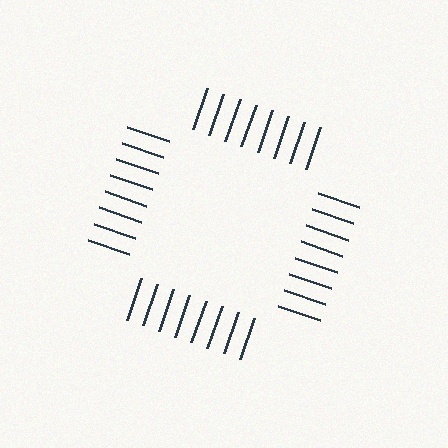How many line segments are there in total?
32 — 8 along each of the 4 edges.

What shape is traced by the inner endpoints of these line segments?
An illusory square — the line segments terminate on its edges but no continuous stroke is drawn.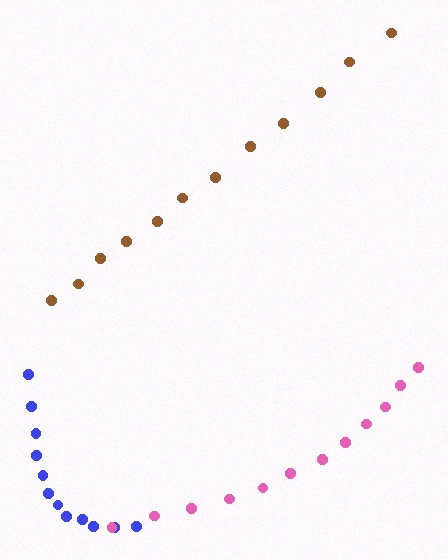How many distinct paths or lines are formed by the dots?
There are 3 distinct paths.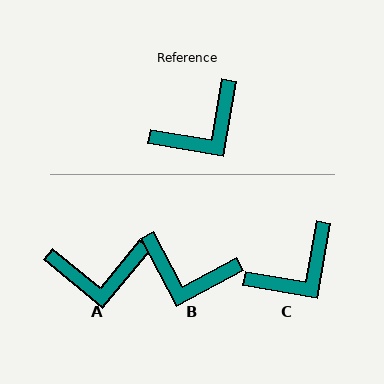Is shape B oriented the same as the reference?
No, it is off by about 52 degrees.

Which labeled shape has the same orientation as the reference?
C.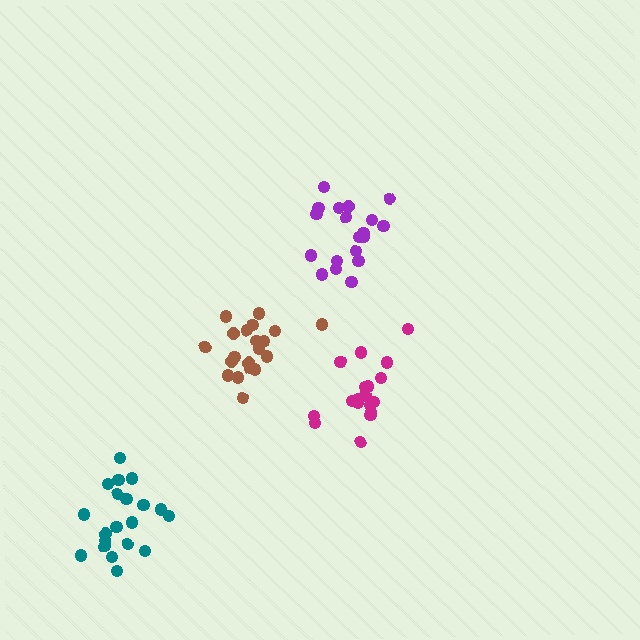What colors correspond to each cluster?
The clusters are colored: brown, purple, teal, magenta.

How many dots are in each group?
Group 1: 20 dots, Group 2: 19 dots, Group 3: 20 dots, Group 4: 18 dots (77 total).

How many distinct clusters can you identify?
There are 4 distinct clusters.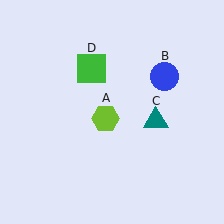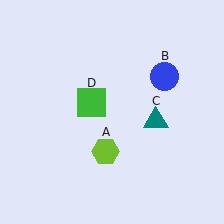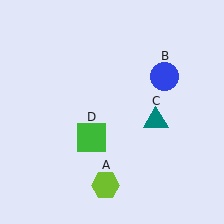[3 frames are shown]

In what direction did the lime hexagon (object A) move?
The lime hexagon (object A) moved down.